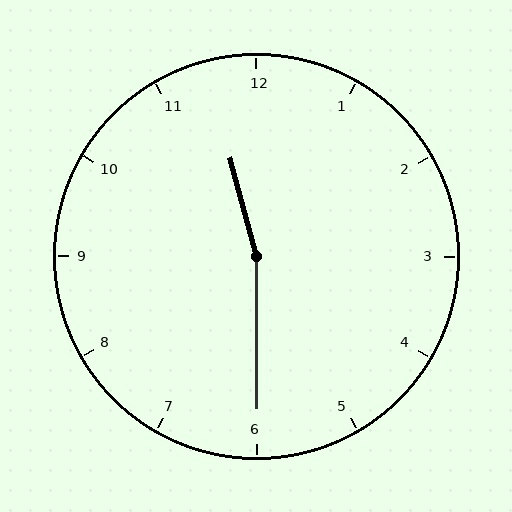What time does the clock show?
11:30.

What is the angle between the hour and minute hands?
Approximately 165 degrees.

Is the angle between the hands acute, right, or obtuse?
It is obtuse.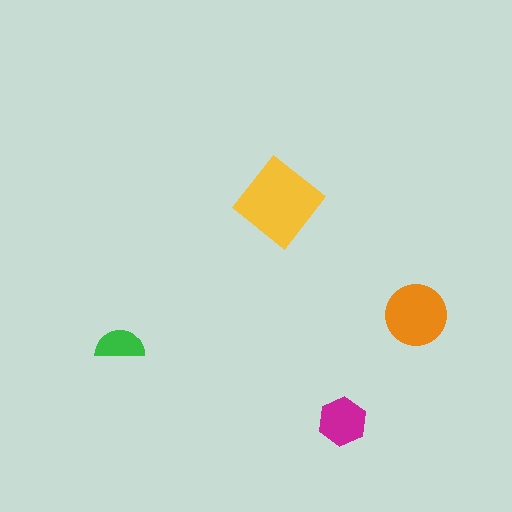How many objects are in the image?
There are 4 objects in the image.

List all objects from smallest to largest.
The green semicircle, the magenta hexagon, the orange circle, the yellow diamond.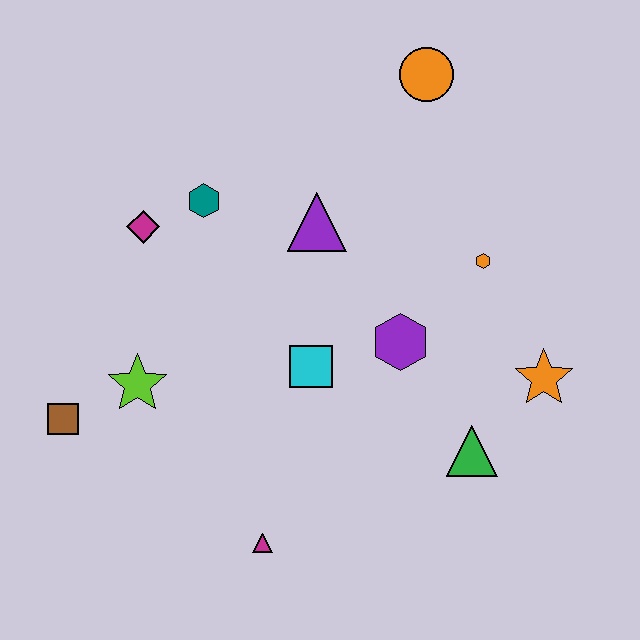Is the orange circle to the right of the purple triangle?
Yes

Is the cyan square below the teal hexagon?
Yes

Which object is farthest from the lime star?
The orange circle is farthest from the lime star.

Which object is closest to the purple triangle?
The teal hexagon is closest to the purple triangle.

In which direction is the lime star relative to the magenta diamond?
The lime star is below the magenta diamond.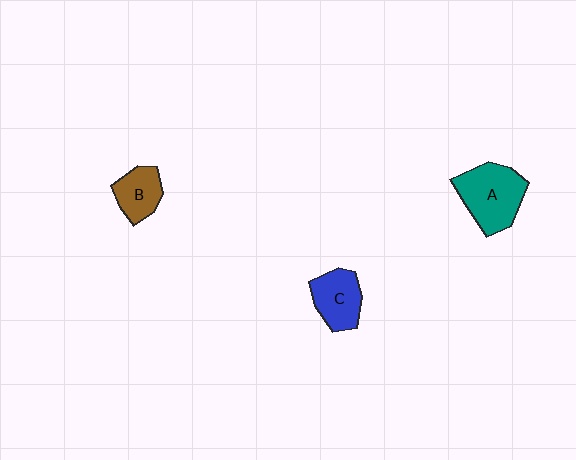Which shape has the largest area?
Shape A (teal).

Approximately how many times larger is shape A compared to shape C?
Approximately 1.4 times.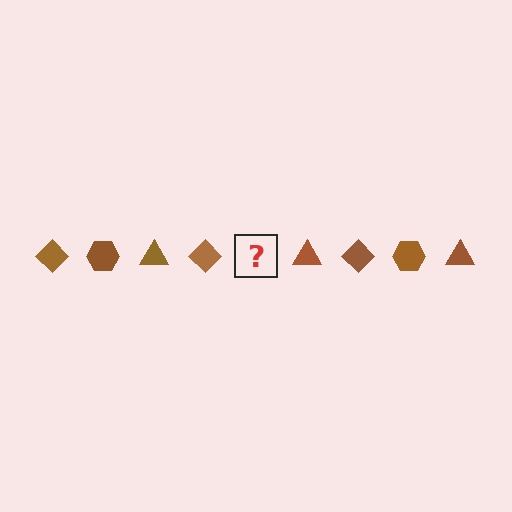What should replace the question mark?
The question mark should be replaced with a brown hexagon.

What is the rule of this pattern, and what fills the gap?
The rule is that the pattern cycles through diamond, hexagon, triangle shapes in brown. The gap should be filled with a brown hexagon.